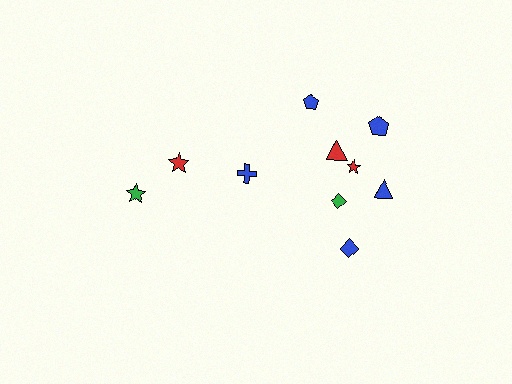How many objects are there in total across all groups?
There are 10 objects.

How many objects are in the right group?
There are 7 objects.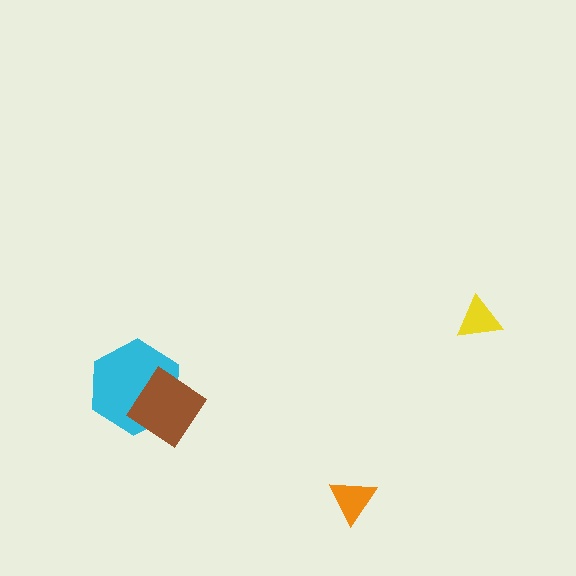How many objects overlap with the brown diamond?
1 object overlaps with the brown diamond.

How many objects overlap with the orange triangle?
0 objects overlap with the orange triangle.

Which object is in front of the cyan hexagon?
The brown diamond is in front of the cyan hexagon.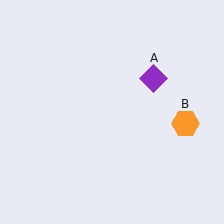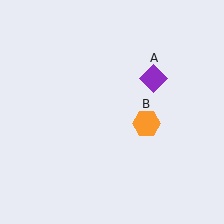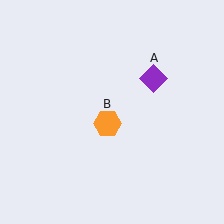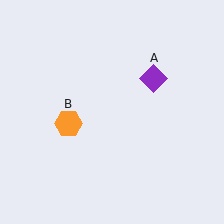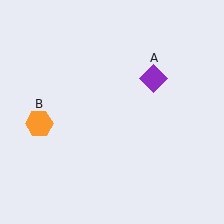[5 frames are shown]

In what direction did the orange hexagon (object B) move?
The orange hexagon (object B) moved left.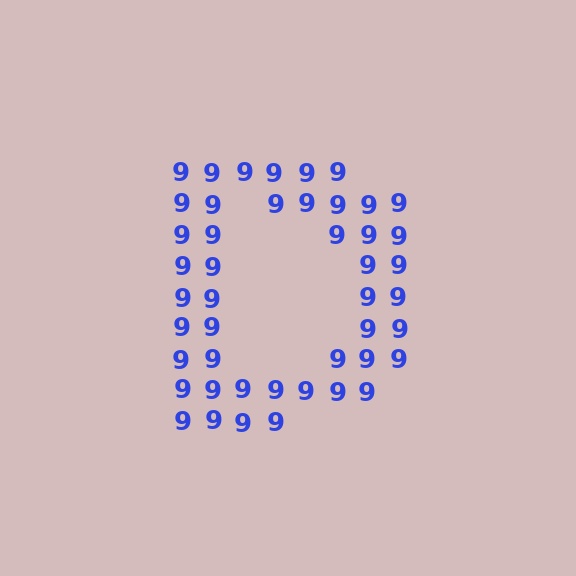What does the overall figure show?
The overall figure shows the letter D.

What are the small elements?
The small elements are digit 9's.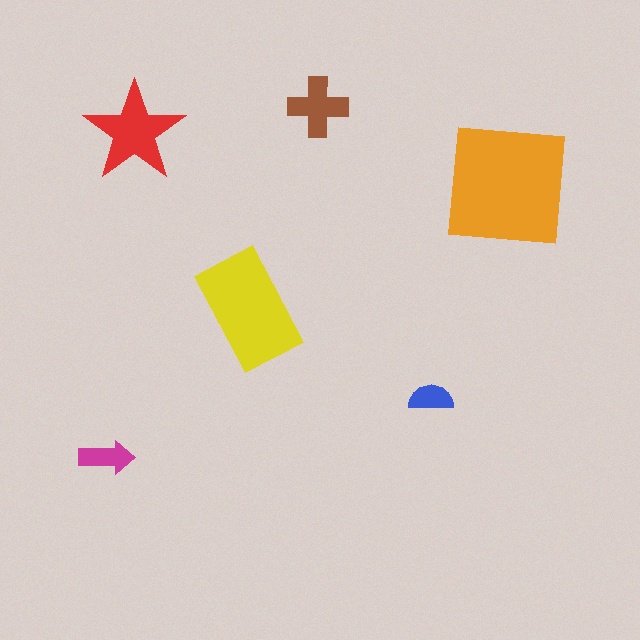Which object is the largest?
The orange square.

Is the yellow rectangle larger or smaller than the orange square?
Smaller.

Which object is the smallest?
The blue semicircle.